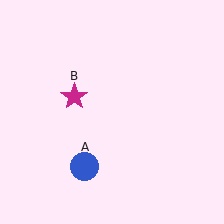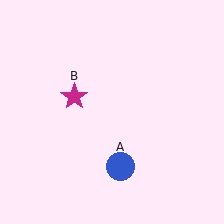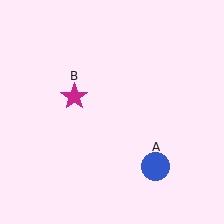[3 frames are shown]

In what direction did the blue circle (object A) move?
The blue circle (object A) moved right.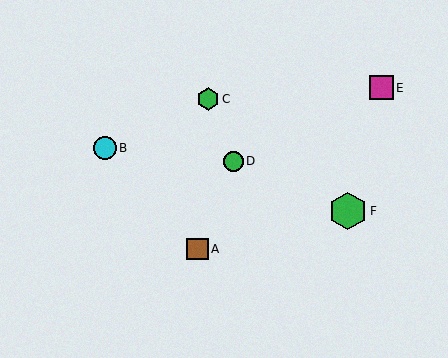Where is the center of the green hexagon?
The center of the green hexagon is at (208, 99).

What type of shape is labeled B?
Shape B is a cyan circle.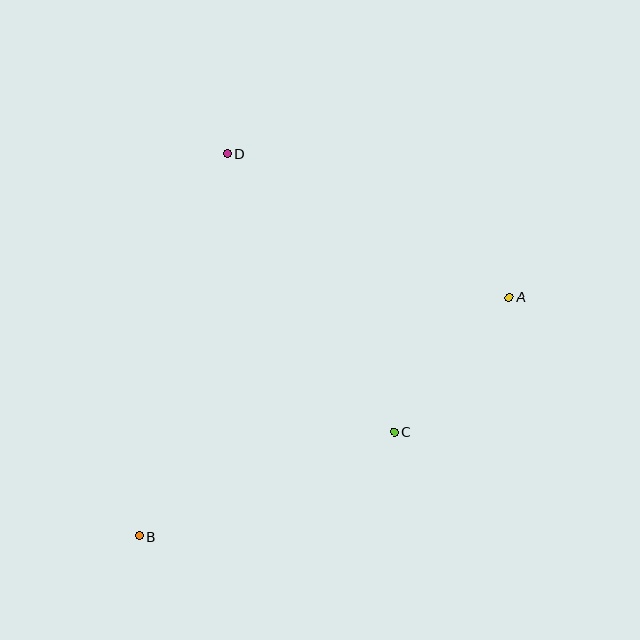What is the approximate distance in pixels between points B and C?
The distance between B and C is approximately 276 pixels.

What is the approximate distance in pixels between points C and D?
The distance between C and D is approximately 324 pixels.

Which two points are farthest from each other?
Points A and B are farthest from each other.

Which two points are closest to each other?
Points A and C are closest to each other.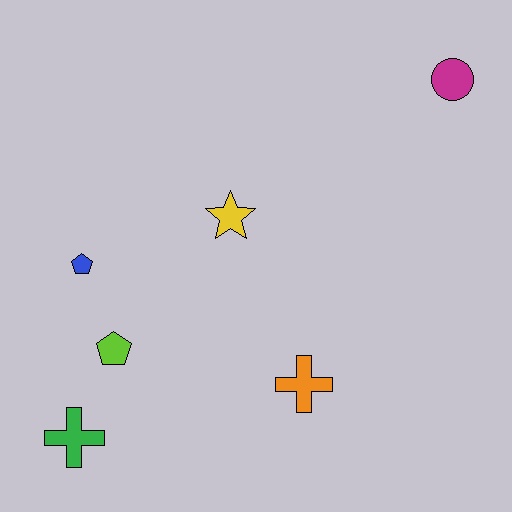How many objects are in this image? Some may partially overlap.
There are 6 objects.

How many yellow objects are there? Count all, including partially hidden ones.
There is 1 yellow object.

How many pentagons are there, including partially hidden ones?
There are 2 pentagons.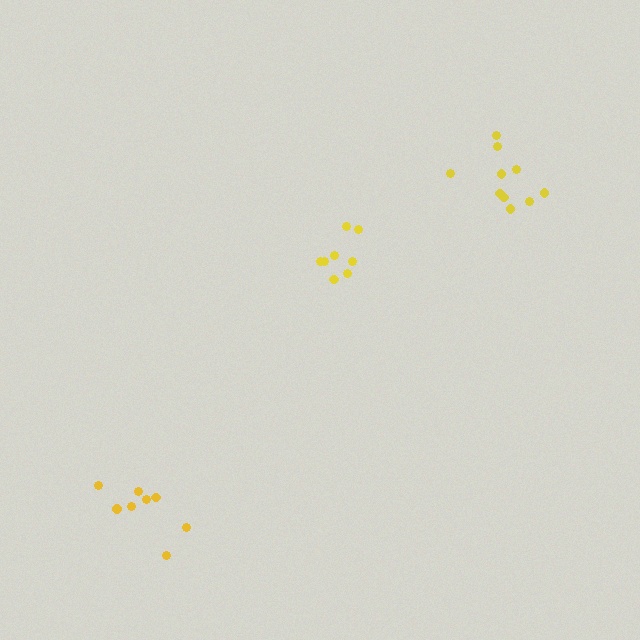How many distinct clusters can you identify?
There are 3 distinct clusters.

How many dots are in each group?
Group 1: 8 dots, Group 2: 10 dots, Group 3: 8 dots (26 total).